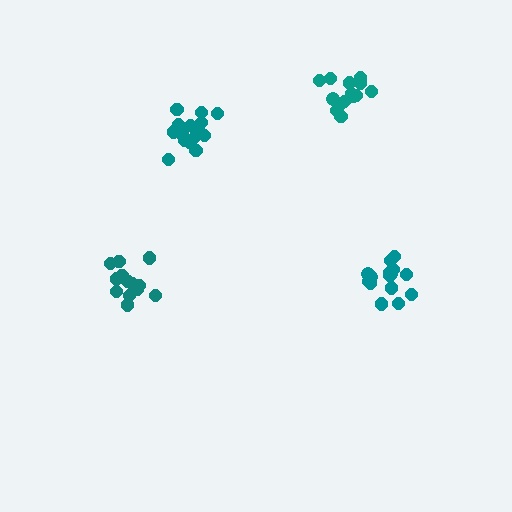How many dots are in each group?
Group 1: 14 dots, Group 2: 14 dots, Group 3: 15 dots, Group 4: 16 dots (59 total).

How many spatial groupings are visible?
There are 4 spatial groupings.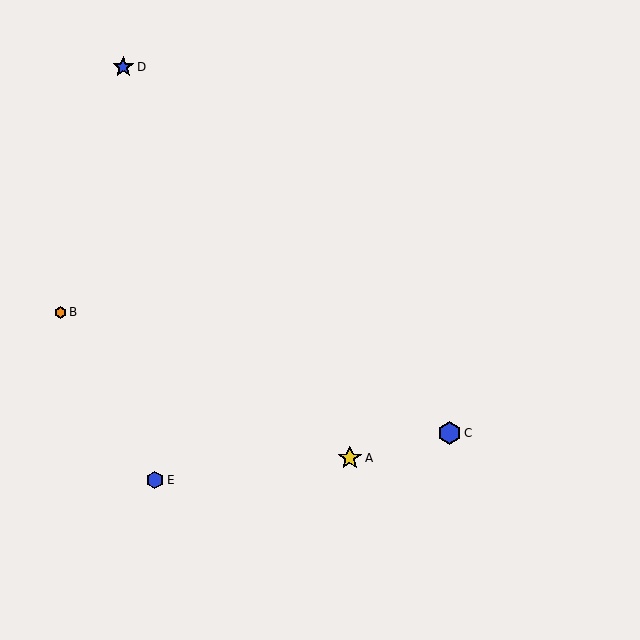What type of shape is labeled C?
Shape C is a blue hexagon.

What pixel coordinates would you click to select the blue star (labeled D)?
Click at (123, 67) to select the blue star D.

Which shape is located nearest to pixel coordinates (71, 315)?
The orange hexagon (labeled B) at (60, 312) is nearest to that location.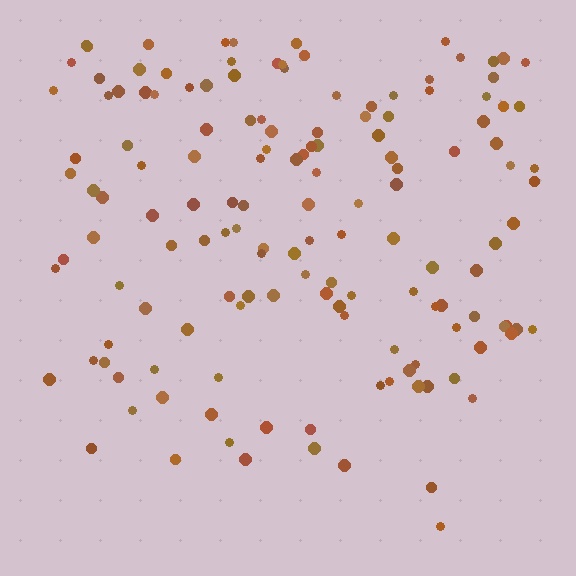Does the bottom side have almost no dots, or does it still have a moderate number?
Still a moderate number, just noticeably fewer than the top.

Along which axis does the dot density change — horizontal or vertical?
Vertical.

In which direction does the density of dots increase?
From bottom to top, with the top side densest.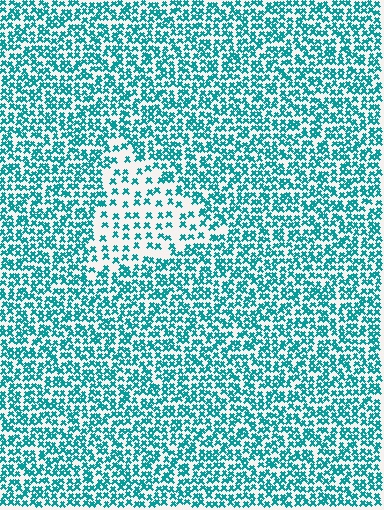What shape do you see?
I see a triangle.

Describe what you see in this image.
The image contains small teal elements arranged at two different densities. A triangle-shaped region is visible where the elements are less densely packed than the surrounding area.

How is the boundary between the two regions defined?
The boundary is defined by a change in element density (approximately 2.2x ratio). All elements are the same color, size, and shape.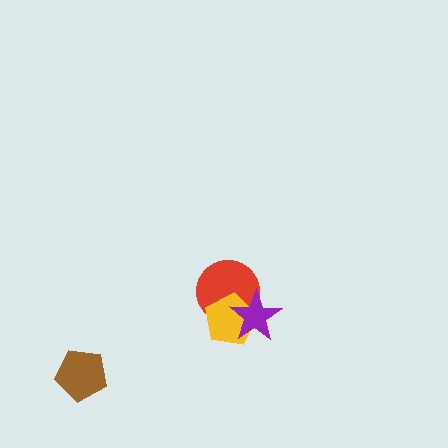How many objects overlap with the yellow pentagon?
2 objects overlap with the yellow pentagon.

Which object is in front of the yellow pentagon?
The purple star is in front of the yellow pentagon.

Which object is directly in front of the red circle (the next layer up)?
The yellow pentagon is directly in front of the red circle.